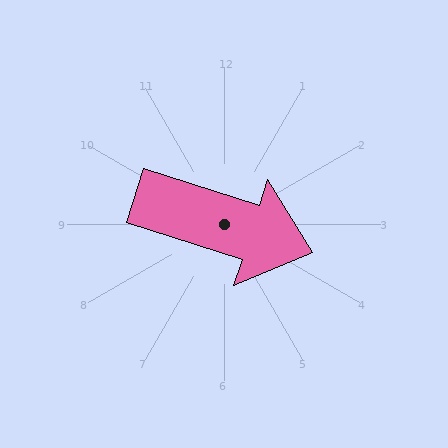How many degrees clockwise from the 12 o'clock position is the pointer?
Approximately 108 degrees.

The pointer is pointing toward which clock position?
Roughly 4 o'clock.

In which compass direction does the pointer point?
East.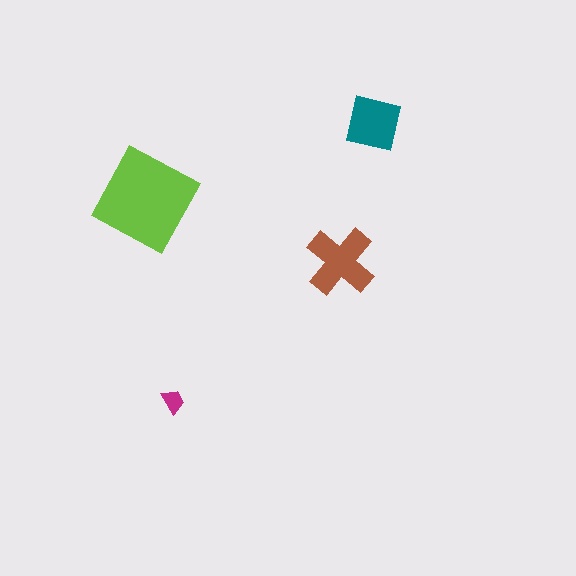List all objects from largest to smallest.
The lime square, the brown cross, the teal square, the magenta trapezoid.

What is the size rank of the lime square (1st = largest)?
1st.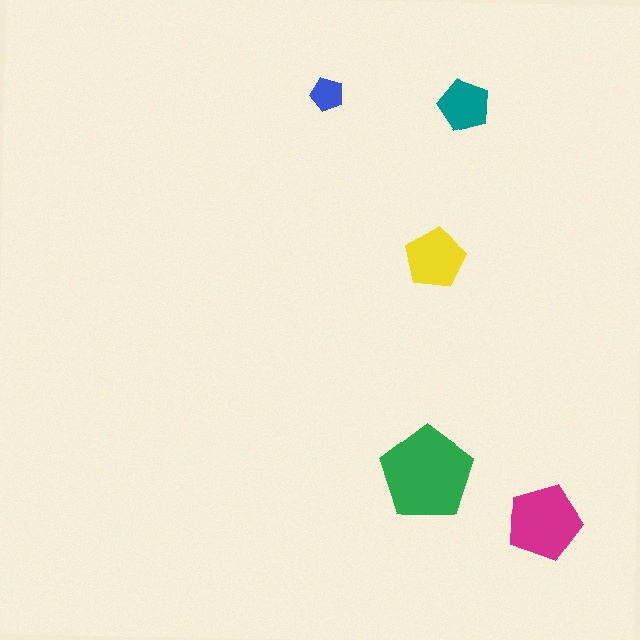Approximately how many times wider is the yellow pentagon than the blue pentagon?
About 2 times wider.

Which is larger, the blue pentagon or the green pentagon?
The green one.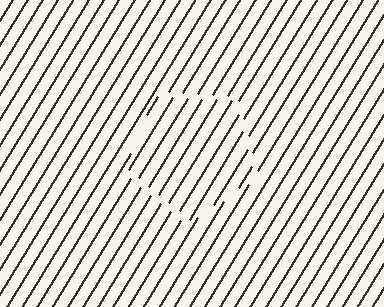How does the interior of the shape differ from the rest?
The interior of the shape contains the same grating, shifted by half a period — the contour is defined by the phase discontinuity where line-ends from the inner and outer gratings abut.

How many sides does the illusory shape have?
5 sides — the line-ends trace a pentagon.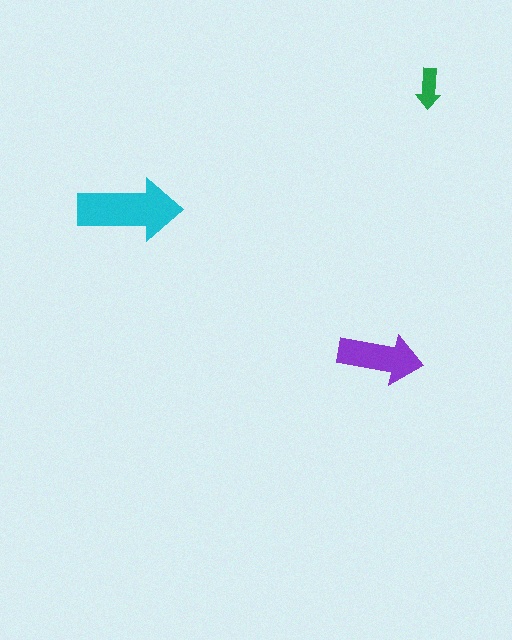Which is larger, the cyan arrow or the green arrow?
The cyan one.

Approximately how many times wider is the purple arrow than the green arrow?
About 2 times wider.